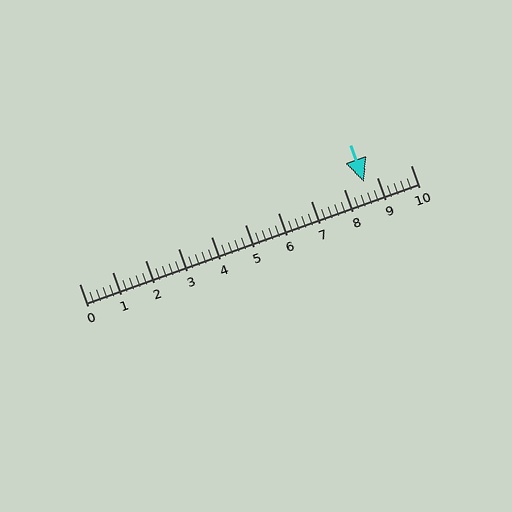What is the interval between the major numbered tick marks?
The major tick marks are spaced 1 units apart.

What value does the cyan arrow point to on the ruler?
The cyan arrow points to approximately 8.6.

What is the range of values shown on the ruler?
The ruler shows values from 0 to 10.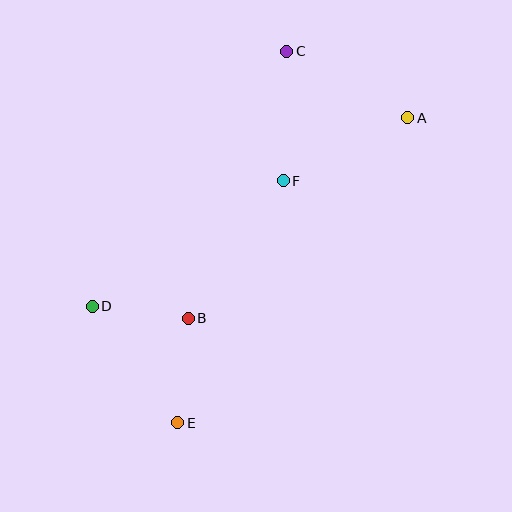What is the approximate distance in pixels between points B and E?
The distance between B and E is approximately 105 pixels.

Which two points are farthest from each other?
Points C and E are farthest from each other.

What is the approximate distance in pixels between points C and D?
The distance between C and D is approximately 321 pixels.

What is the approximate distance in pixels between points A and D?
The distance between A and D is approximately 368 pixels.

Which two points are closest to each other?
Points B and D are closest to each other.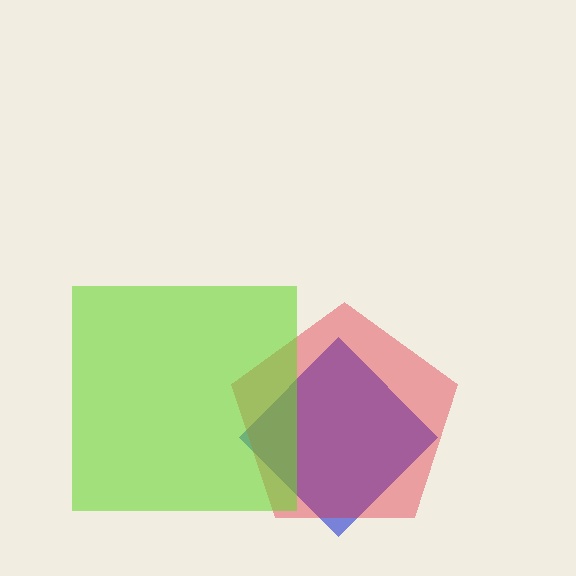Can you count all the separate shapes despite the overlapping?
Yes, there are 3 separate shapes.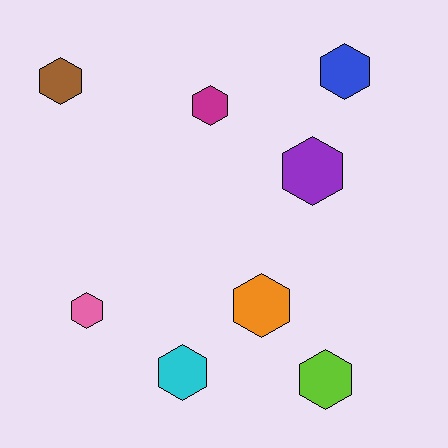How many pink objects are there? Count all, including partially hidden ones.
There is 1 pink object.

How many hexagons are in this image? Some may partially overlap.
There are 8 hexagons.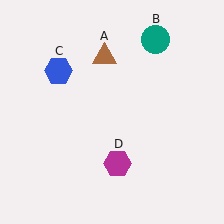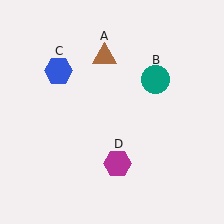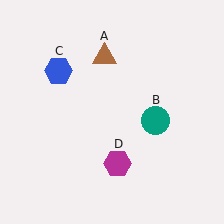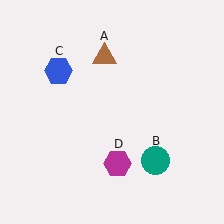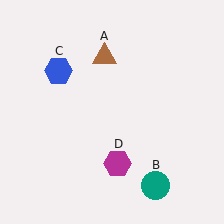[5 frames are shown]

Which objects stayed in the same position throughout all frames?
Brown triangle (object A) and blue hexagon (object C) and magenta hexagon (object D) remained stationary.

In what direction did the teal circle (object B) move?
The teal circle (object B) moved down.